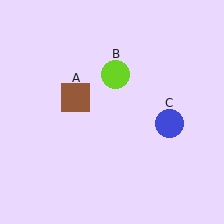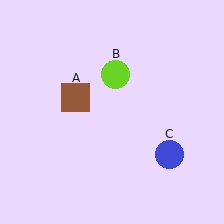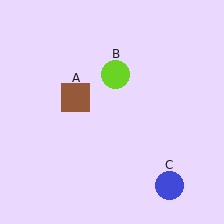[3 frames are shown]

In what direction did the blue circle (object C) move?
The blue circle (object C) moved down.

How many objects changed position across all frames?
1 object changed position: blue circle (object C).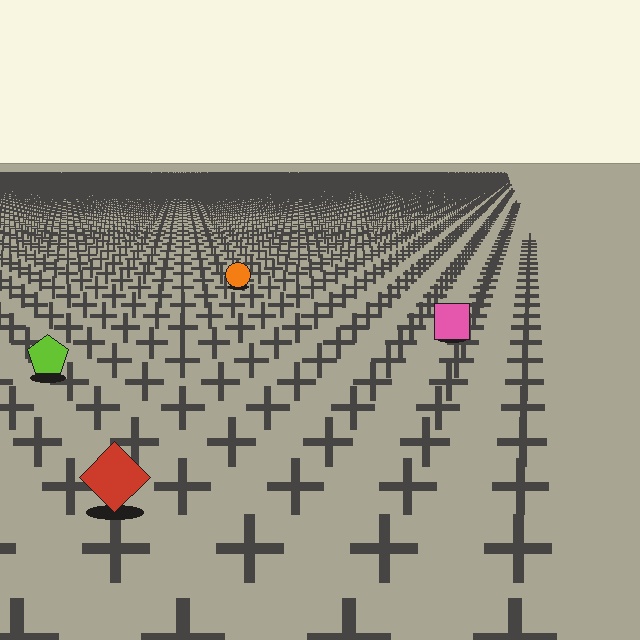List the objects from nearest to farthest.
From nearest to farthest: the red diamond, the lime pentagon, the pink square, the orange circle.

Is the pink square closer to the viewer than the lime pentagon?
No. The lime pentagon is closer — you can tell from the texture gradient: the ground texture is coarser near it.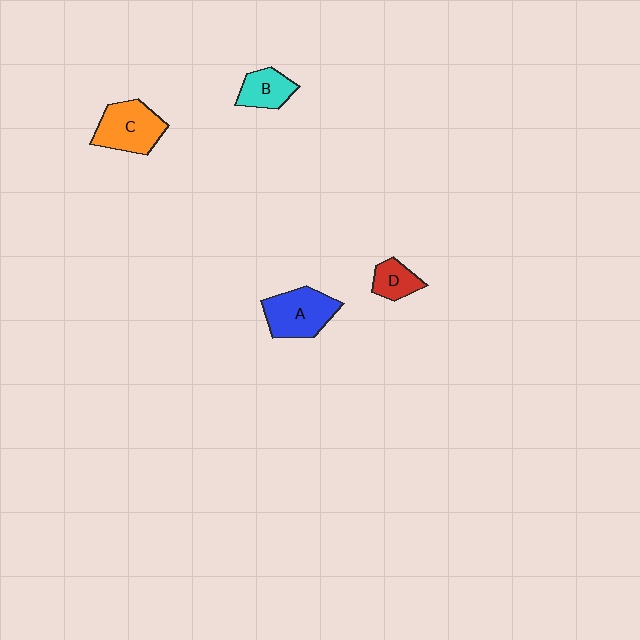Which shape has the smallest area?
Shape D (red).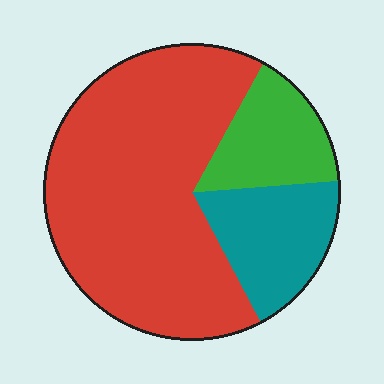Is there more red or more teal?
Red.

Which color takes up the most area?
Red, at roughly 65%.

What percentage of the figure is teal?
Teal covers around 20% of the figure.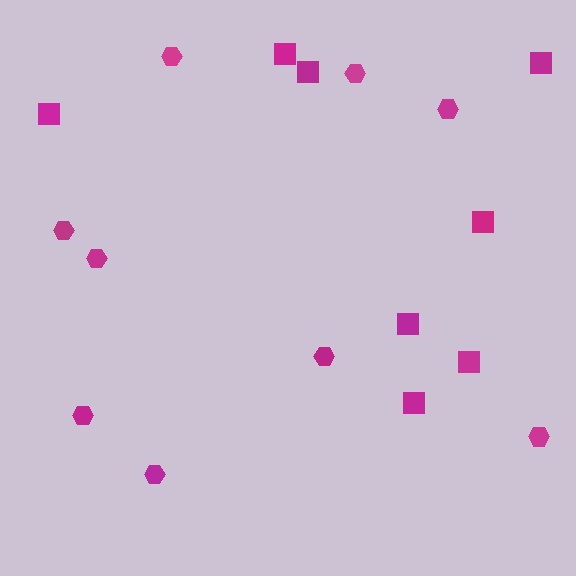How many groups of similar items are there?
There are 2 groups: one group of squares (8) and one group of hexagons (9).